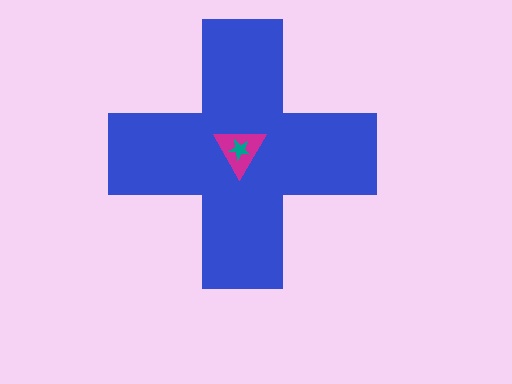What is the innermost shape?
The teal star.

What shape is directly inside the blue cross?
The magenta triangle.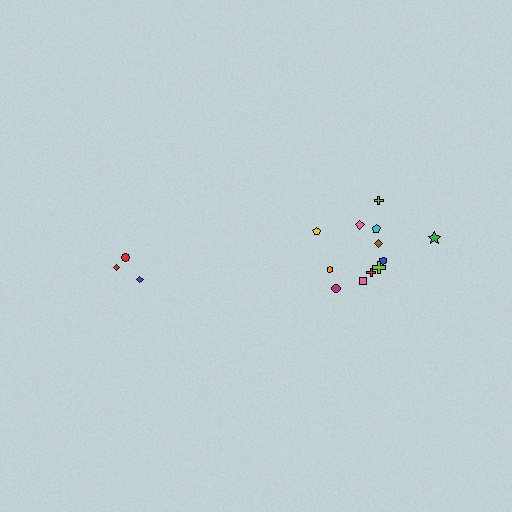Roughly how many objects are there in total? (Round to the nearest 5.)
Roughly 15 objects in total.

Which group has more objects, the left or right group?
The right group.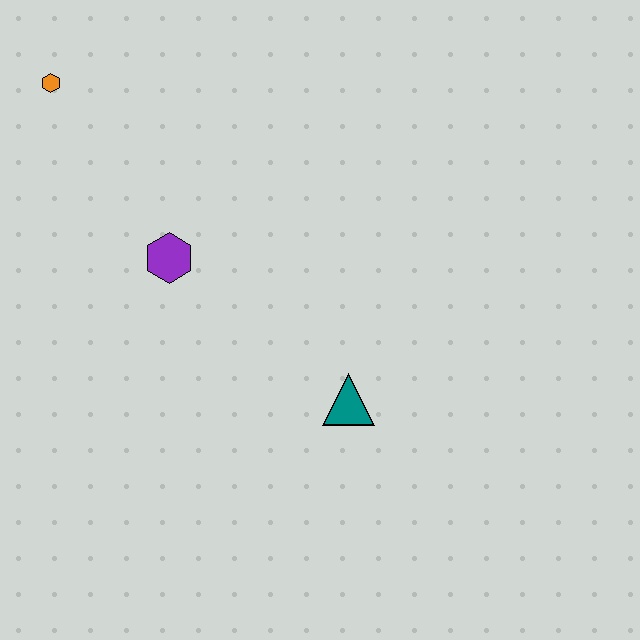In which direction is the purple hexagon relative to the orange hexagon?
The purple hexagon is below the orange hexagon.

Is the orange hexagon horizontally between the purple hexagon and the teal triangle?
No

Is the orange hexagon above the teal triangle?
Yes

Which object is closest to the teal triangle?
The purple hexagon is closest to the teal triangle.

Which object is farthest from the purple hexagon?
The teal triangle is farthest from the purple hexagon.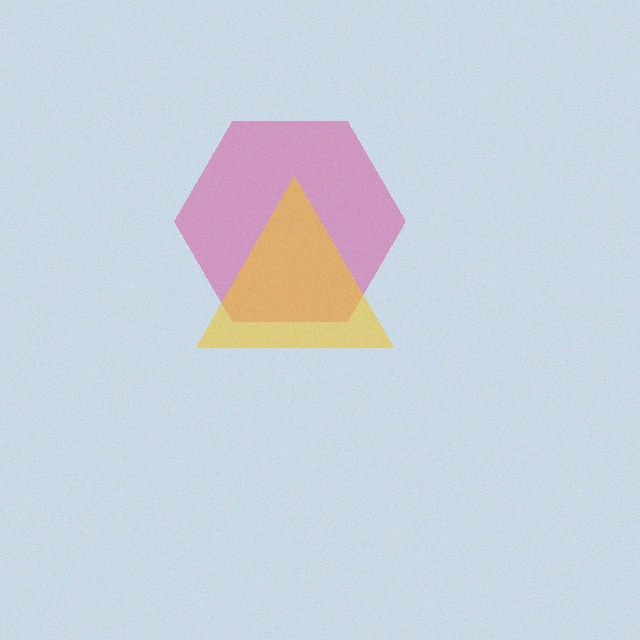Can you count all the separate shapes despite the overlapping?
Yes, there are 2 separate shapes.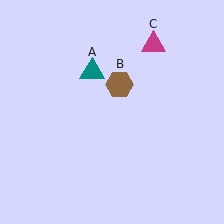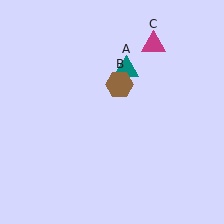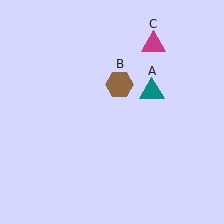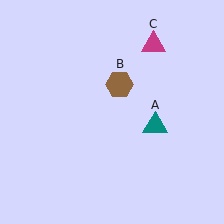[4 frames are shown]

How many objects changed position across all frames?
1 object changed position: teal triangle (object A).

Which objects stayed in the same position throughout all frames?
Brown hexagon (object B) and magenta triangle (object C) remained stationary.